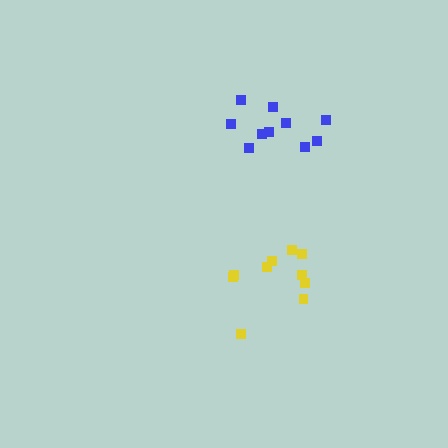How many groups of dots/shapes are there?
There are 2 groups.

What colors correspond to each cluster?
The clusters are colored: blue, yellow.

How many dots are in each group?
Group 1: 10 dots, Group 2: 10 dots (20 total).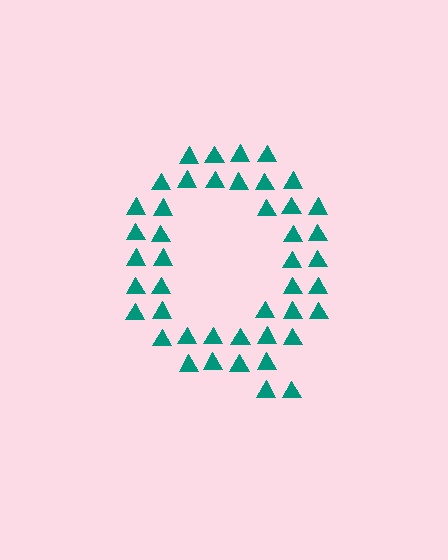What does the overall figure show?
The overall figure shows the letter Q.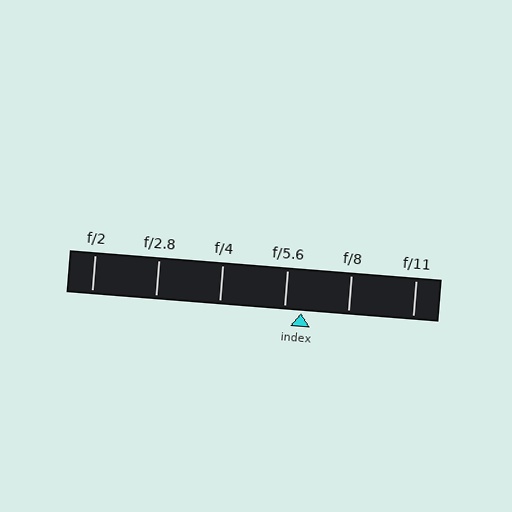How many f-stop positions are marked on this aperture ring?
There are 6 f-stop positions marked.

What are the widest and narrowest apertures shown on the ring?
The widest aperture shown is f/2 and the narrowest is f/11.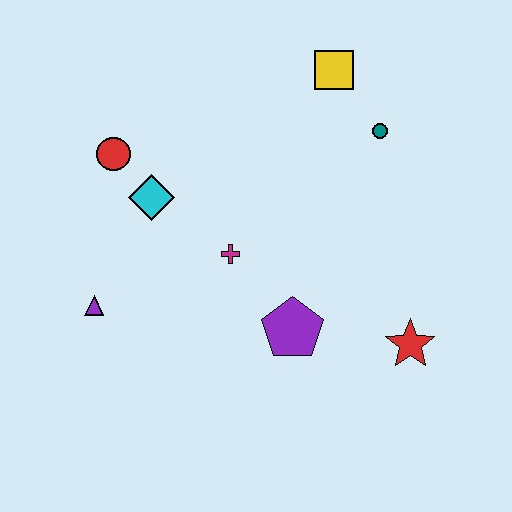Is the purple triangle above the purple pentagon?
Yes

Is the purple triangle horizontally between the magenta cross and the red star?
No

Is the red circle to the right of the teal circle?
No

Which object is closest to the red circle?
The cyan diamond is closest to the red circle.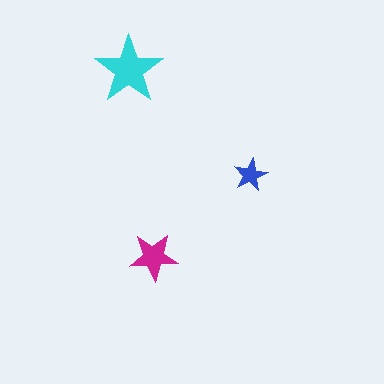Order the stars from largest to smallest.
the cyan one, the magenta one, the blue one.